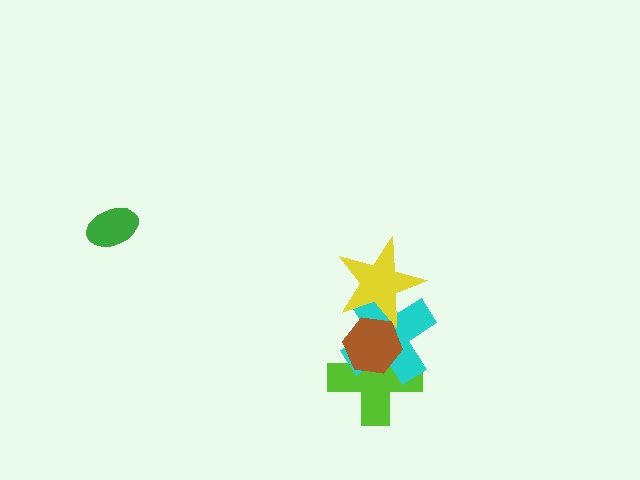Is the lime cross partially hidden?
Yes, it is partially covered by another shape.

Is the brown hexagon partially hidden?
No, no other shape covers it.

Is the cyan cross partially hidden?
Yes, it is partially covered by another shape.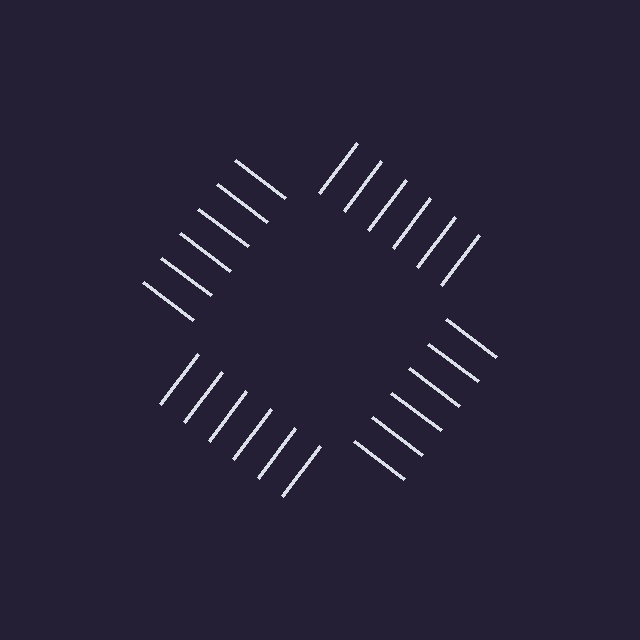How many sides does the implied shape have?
4 sides — the line-ends trace a square.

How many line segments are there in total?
24 — 6 along each of the 4 edges.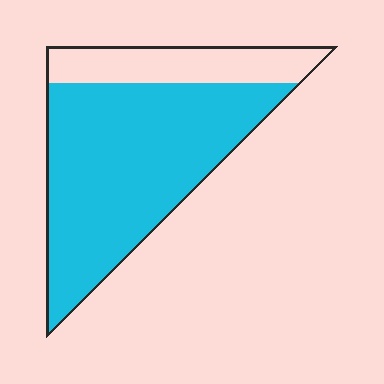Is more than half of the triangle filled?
Yes.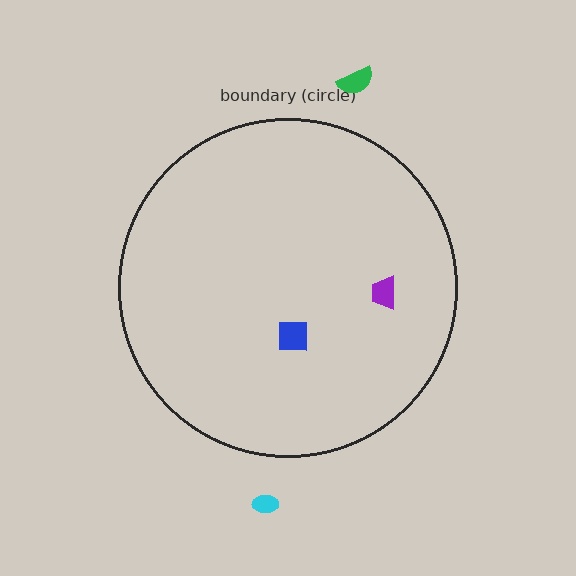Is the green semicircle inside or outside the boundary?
Outside.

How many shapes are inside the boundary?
2 inside, 2 outside.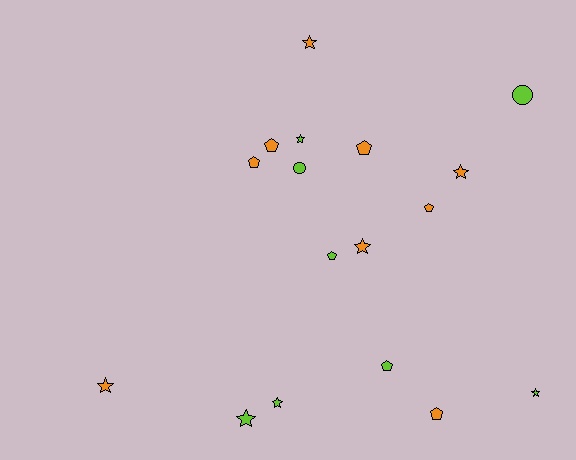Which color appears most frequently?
Orange, with 9 objects.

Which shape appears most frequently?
Star, with 8 objects.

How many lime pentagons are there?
There are 2 lime pentagons.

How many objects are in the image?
There are 17 objects.